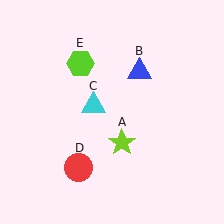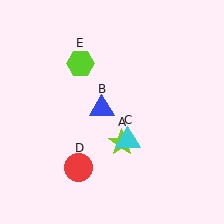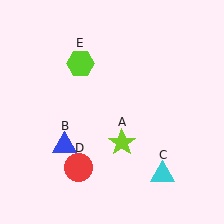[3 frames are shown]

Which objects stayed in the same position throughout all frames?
Lime star (object A) and red circle (object D) and lime hexagon (object E) remained stationary.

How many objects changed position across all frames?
2 objects changed position: blue triangle (object B), cyan triangle (object C).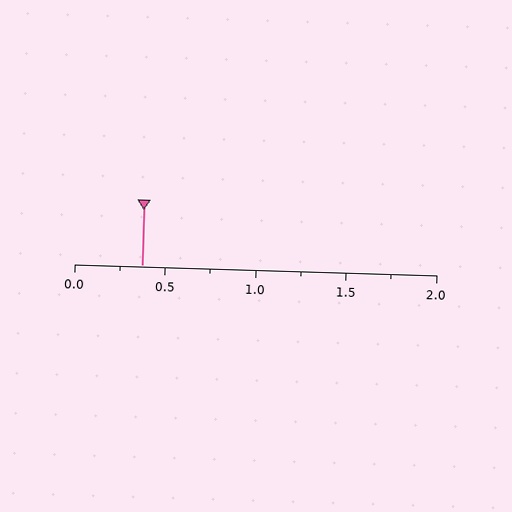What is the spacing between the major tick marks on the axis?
The major ticks are spaced 0.5 apart.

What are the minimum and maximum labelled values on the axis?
The axis runs from 0.0 to 2.0.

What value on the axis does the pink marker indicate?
The marker indicates approximately 0.38.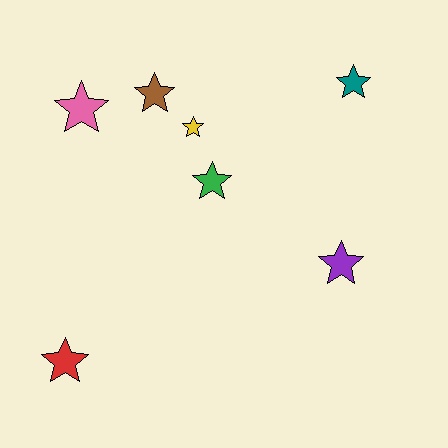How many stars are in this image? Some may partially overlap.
There are 7 stars.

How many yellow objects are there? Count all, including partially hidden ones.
There is 1 yellow object.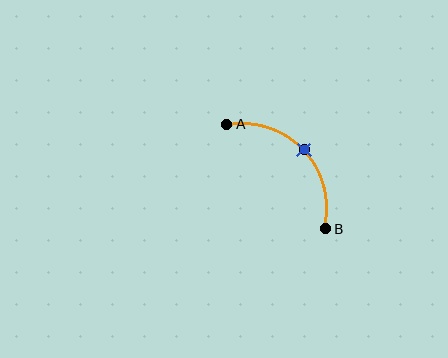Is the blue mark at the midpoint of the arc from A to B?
Yes. The blue mark lies on the arc at equal arc-length from both A and B — it is the arc midpoint.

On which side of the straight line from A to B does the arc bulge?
The arc bulges above and to the right of the straight line connecting A and B.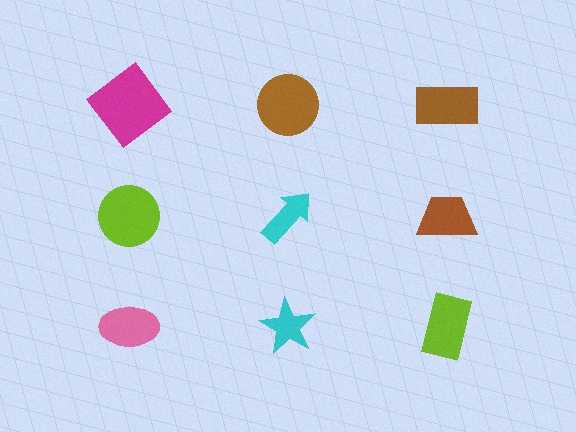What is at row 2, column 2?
A cyan arrow.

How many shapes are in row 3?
3 shapes.